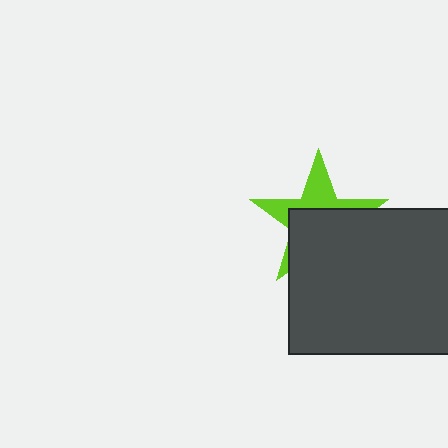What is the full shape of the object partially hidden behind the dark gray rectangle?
The partially hidden object is a lime star.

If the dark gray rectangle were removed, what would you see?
You would see the complete lime star.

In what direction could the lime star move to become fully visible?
The lime star could move up. That would shift it out from behind the dark gray rectangle entirely.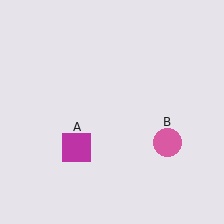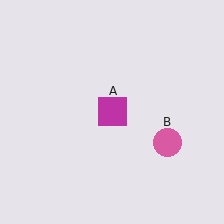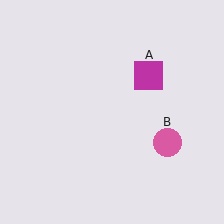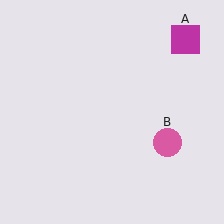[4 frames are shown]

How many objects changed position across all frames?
1 object changed position: magenta square (object A).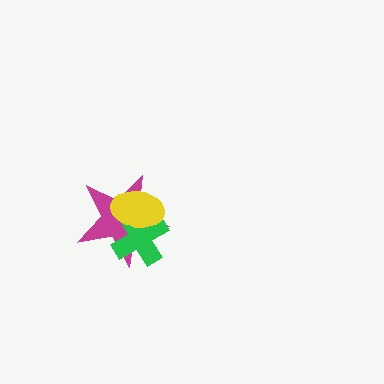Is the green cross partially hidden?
Yes, it is partially covered by another shape.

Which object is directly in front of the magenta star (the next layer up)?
The green cross is directly in front of the magenta star.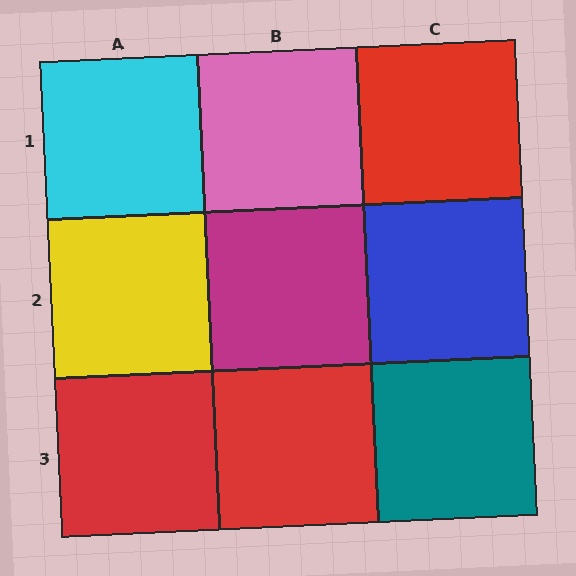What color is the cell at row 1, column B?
Pink.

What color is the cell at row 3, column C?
Teal.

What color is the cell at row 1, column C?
Red.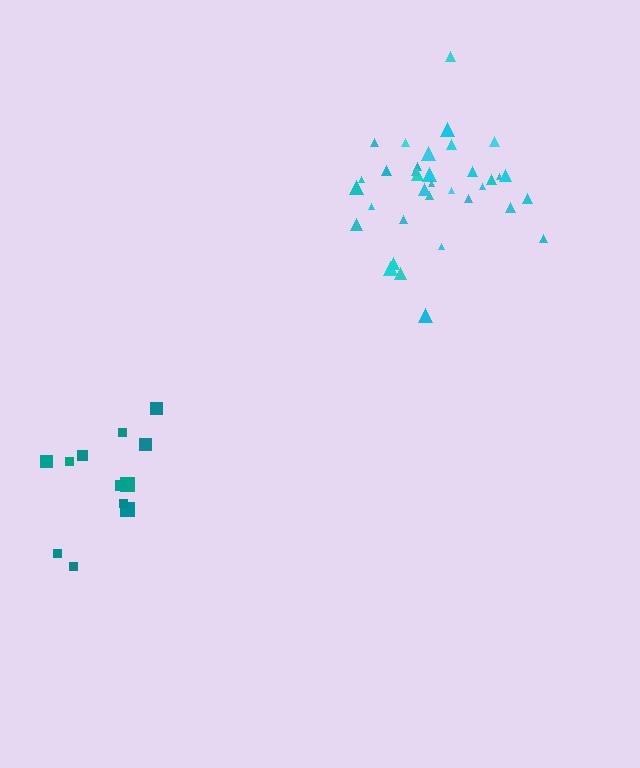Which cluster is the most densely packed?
Cyan.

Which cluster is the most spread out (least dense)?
Teal.